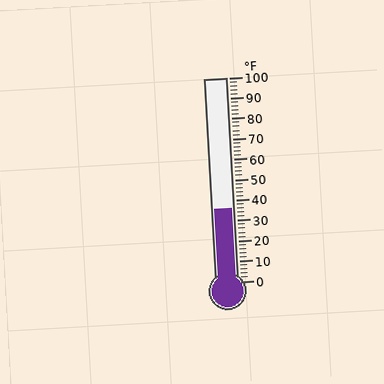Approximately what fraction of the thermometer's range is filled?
The thermometer is filled to approximately 35% of its range.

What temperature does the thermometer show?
The thermometer shows approximately 36°F.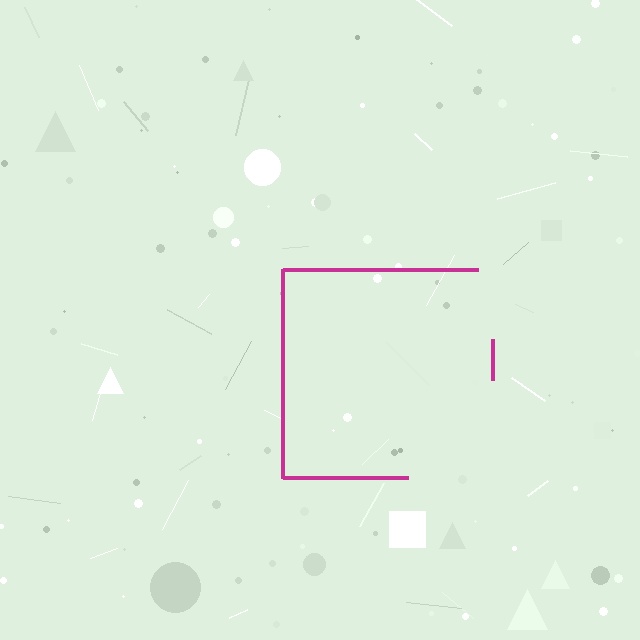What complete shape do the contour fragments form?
The contour fragments form a square.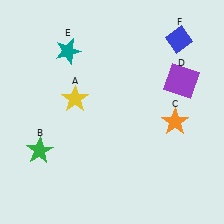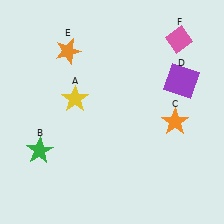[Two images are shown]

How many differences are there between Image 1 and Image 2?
There are 2 differences between the two images.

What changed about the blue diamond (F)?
In Image 1, F is blue. In Image 2, it changed to pink.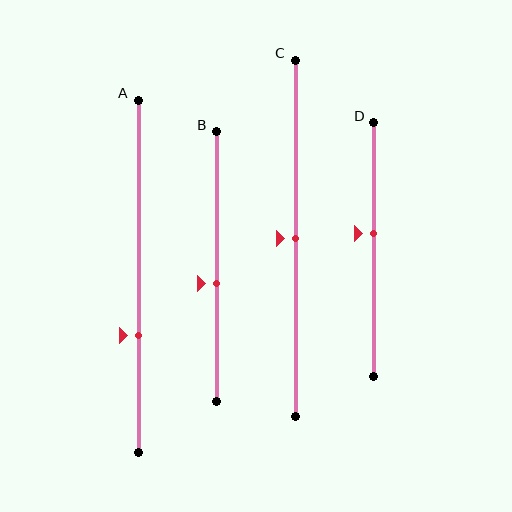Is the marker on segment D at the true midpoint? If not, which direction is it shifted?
No, the marker on segment D is shifted upward by about 7% of the segment length.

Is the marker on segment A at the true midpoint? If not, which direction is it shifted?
No, the marker on segment A is shifted downward by about 17% of the segment length.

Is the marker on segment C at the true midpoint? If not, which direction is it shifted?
Yes, the marker on segment C is at the true midpoint.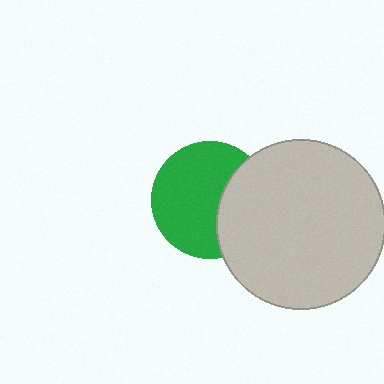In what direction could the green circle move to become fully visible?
The green circle could move left. That would shift it out from behind the light gray circle entirely.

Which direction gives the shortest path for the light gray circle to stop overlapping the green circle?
Moving right gives the shortest separation.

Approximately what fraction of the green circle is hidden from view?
Roughly 33% of the green circle is hidden behind the light gray circle.